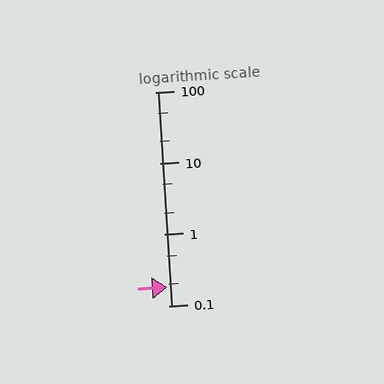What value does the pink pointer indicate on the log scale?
The pointer indicates approximately 0.18.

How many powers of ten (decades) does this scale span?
The scale spans 3 decades, from 0.1 to 100.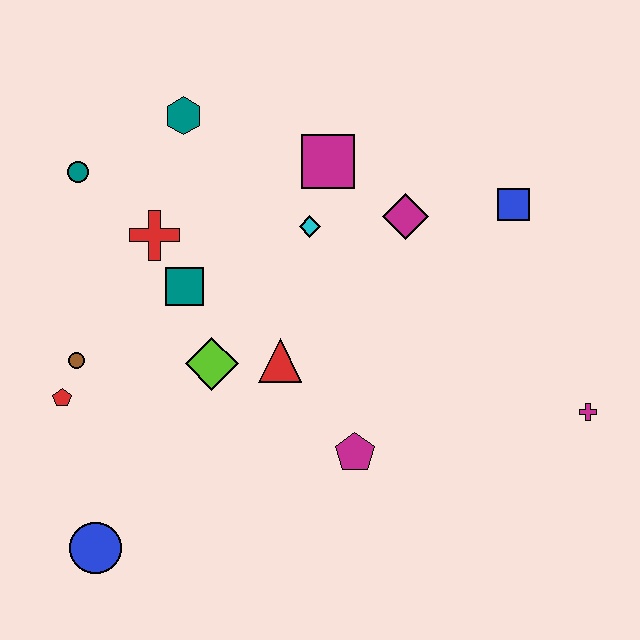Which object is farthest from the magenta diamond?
The blue circle is farthest from the magenta diamond.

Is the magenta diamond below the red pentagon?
No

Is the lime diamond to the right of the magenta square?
No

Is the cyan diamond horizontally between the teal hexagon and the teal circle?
No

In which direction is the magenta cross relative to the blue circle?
The magenta cross is to the right of the blue circle.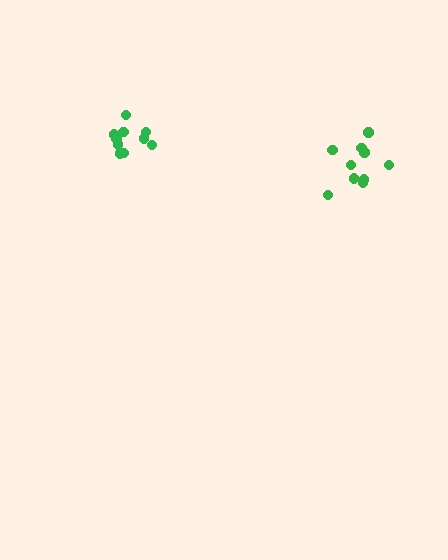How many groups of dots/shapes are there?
There are 2 groups.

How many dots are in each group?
Group 1: 10 dots, Group 2: 10 dots (20 total).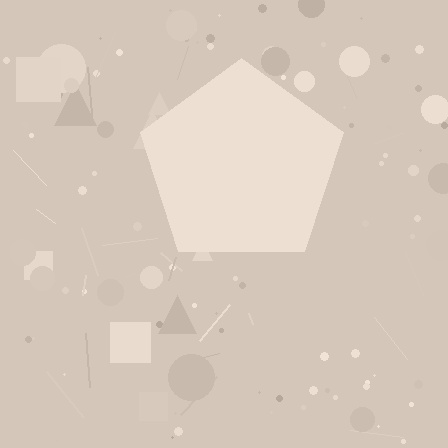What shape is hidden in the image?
A pentagon is hidden in the image.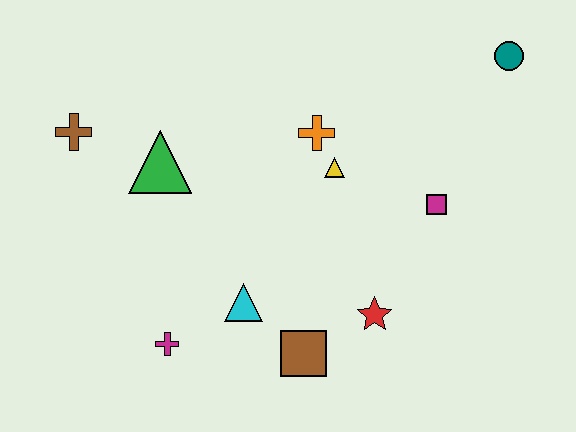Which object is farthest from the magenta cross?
The teal circle is farthest from the magenta cross.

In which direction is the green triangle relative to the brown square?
The green triangle is above the brown square.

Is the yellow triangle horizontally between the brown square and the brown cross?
No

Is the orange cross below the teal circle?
Yes